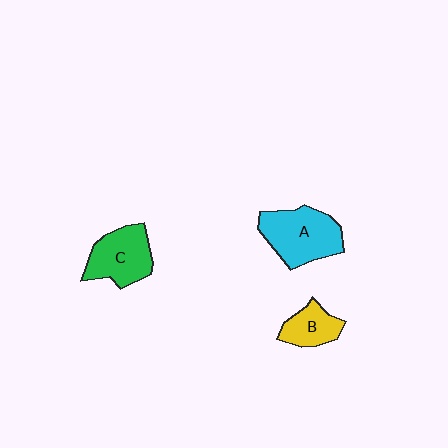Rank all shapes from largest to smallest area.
From largest to smallest: A (cyan), C (green), B (yellow).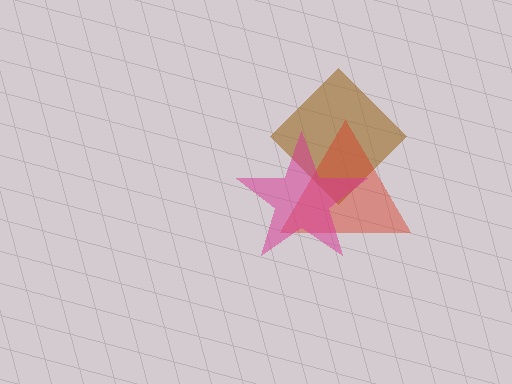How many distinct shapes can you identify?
There are 3 distinct shapes: a brown diamond, a red triangle, a magenta star.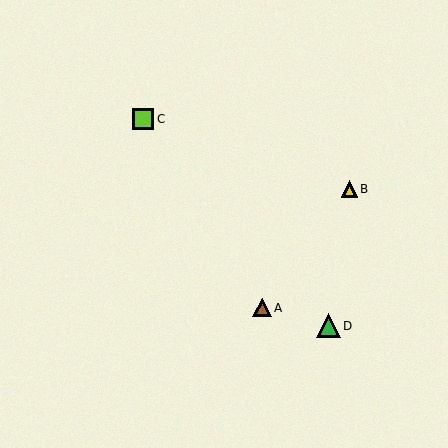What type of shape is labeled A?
Shape A is a brown triangle.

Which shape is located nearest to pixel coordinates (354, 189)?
The yellow triangle (labeled B) at (349, 189) is nearest to that location.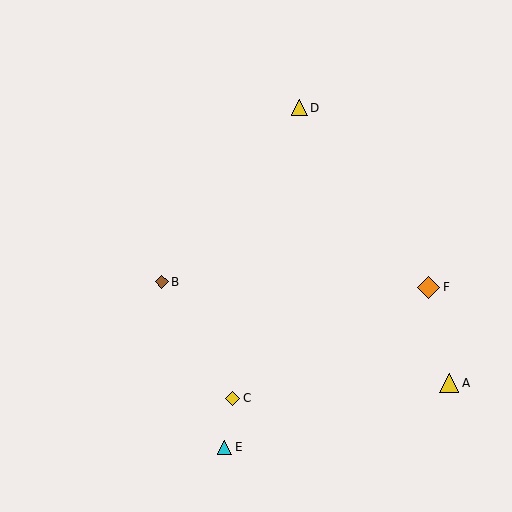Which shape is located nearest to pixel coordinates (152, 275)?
The brown diamond (labeled B) at (162, 282) is nearest to that location.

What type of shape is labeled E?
Shape E is a cyan triangle.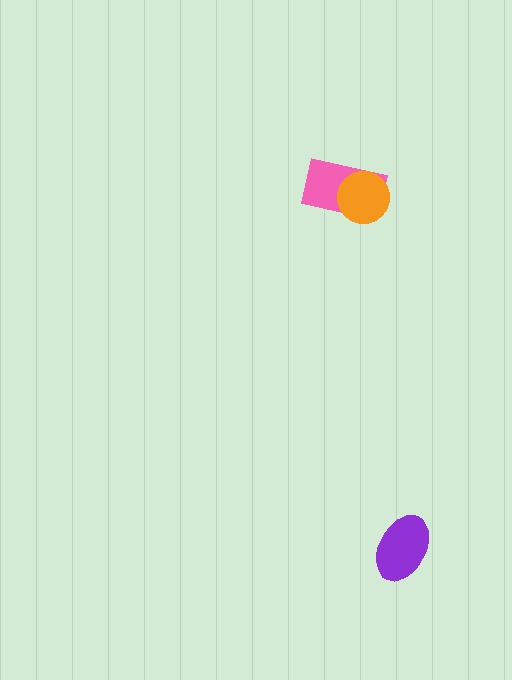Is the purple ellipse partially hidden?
No, no other shape covers it.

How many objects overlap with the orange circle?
1 object overlaps with the orange circle.